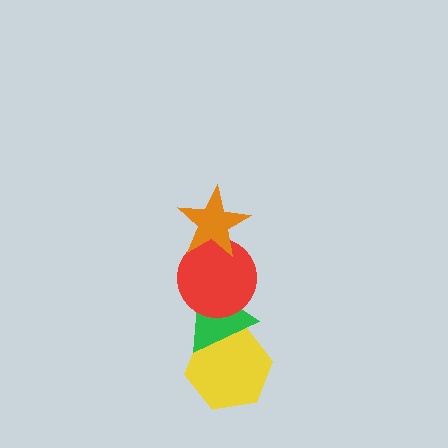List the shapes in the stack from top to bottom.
From top to bottom: the orange star, the red circle, the green triangle, the yellow hexagon.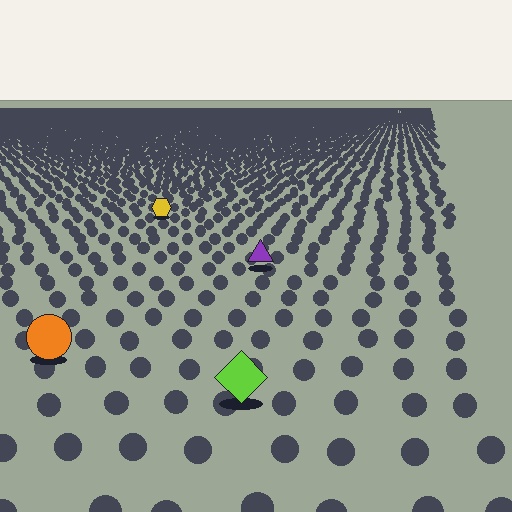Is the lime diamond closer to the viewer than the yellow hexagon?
Yes. The lime diamond is closer — you can tell from the texture gradient: the ground texture is coarser near it.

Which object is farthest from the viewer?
The yellow hexagon is farthest from the viewer. It appears smaller and the ground texture around it is denser.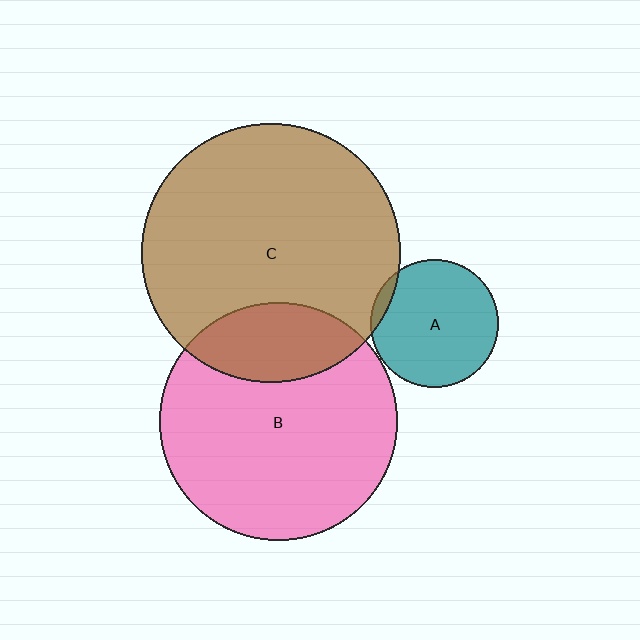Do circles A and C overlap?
Yes.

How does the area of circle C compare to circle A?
Approximately 4.1 times.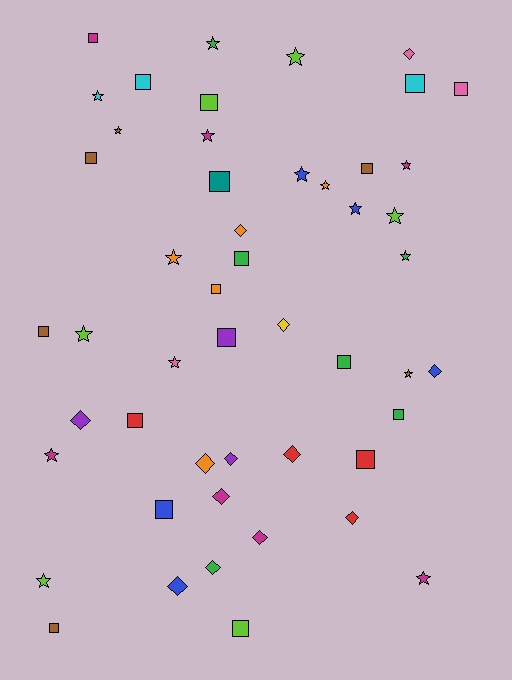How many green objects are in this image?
There are 6 green objects.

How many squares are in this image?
There are 19 squares.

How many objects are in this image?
There are 50 objects.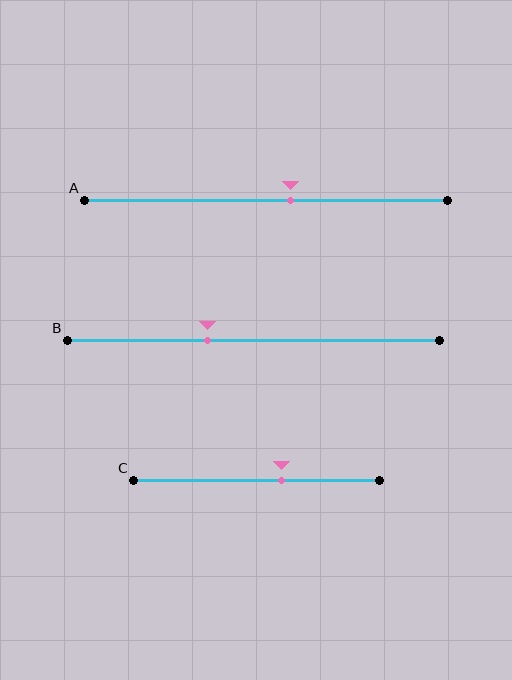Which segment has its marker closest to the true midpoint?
Segment A has its marker closest to the true midpoint.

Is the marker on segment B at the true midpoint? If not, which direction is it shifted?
No, the marker on segment B is shifted to the left by about 12% of the segment length.